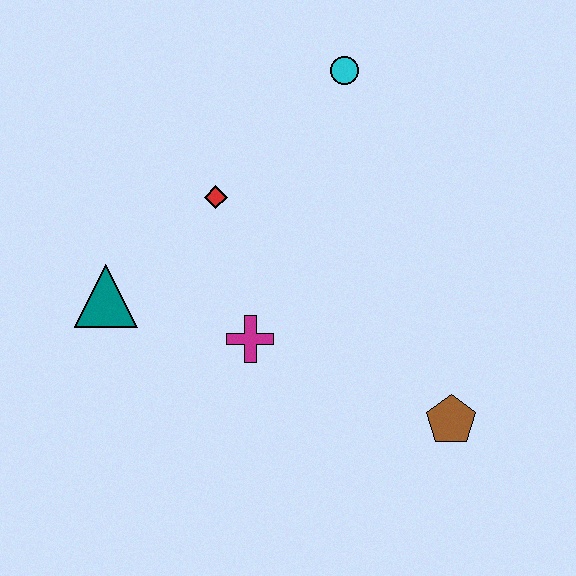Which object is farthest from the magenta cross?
The cyan circle is farthest from the magenta cross.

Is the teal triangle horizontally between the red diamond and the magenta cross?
No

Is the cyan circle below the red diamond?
No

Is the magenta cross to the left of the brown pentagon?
Yes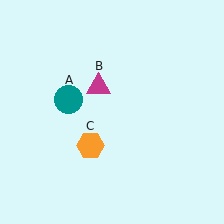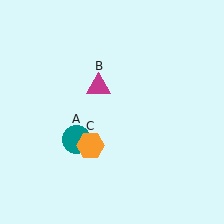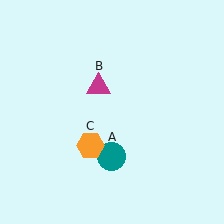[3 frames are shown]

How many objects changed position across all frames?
1 object changed position: teal circle (object A).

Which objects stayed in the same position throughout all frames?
Magenta triangle (object B) and orange hexagon (object C) remained stationary.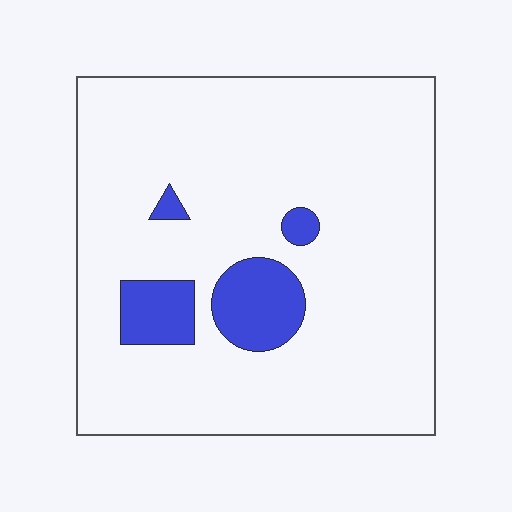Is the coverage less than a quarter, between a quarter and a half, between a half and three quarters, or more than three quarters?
Less than a quarter.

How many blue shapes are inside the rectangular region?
4.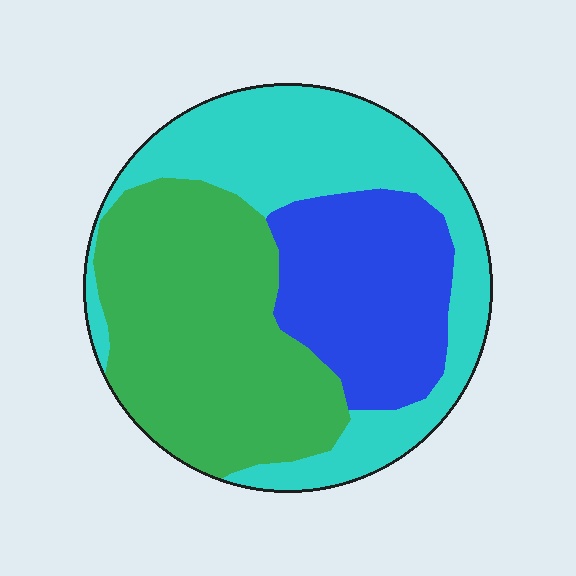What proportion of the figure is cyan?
Cyan covers about 35% of the figure.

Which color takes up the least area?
Blue, at roughly 25%.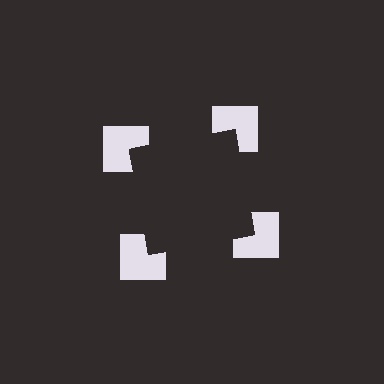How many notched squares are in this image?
There are 4 — one at each vertex of the illusory square.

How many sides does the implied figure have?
4 sides.